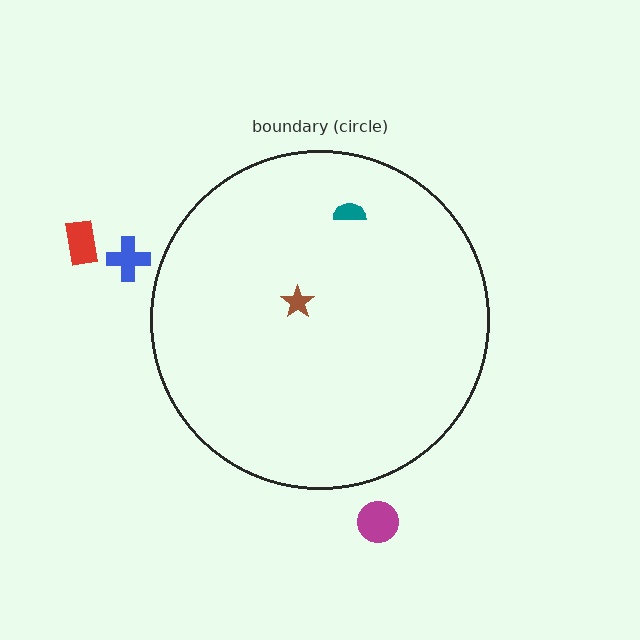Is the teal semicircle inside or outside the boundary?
Inside.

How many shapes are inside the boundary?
2 inside, 3 outside.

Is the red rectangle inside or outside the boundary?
Outside.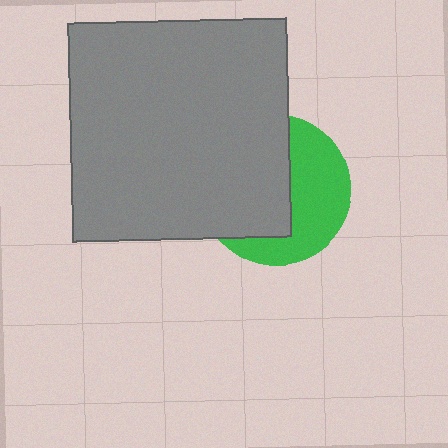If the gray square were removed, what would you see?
You would see the complete green circle.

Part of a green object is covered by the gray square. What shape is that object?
It is a circle.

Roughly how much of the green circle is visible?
About half of it is visible (roughly 46%).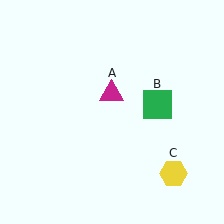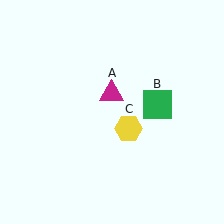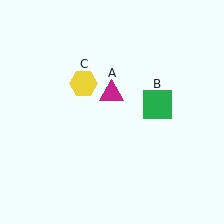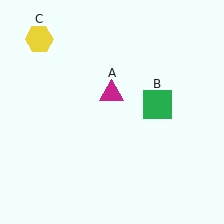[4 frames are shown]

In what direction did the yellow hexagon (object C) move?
The yellow hexagon (object C) moved up and to the left.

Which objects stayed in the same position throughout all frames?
Magenta triangle (object A) and green square (object B) remained stationary.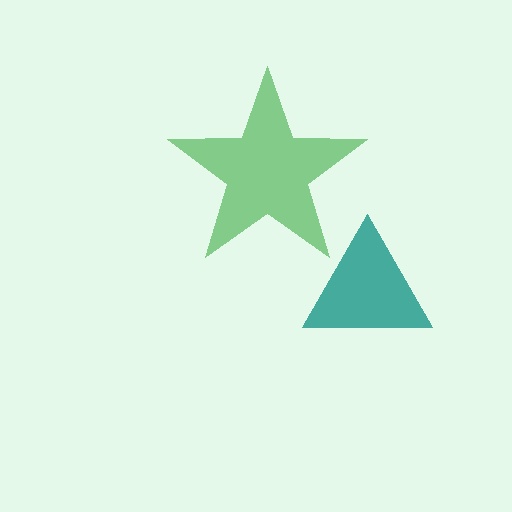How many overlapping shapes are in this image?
There are 2 overlapping shapes in the image.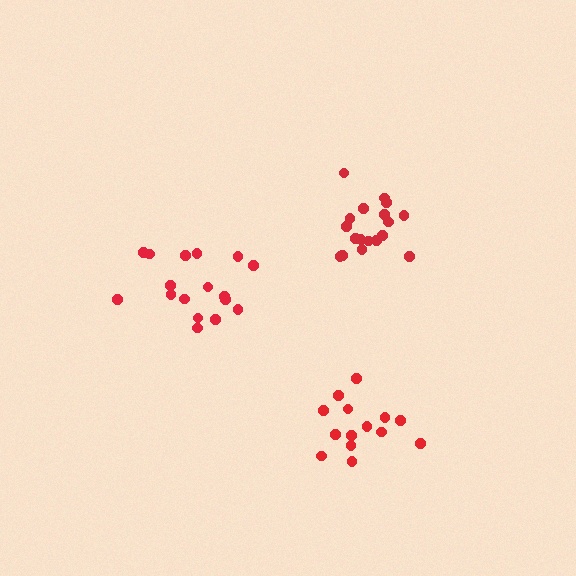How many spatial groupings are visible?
There are 3 spatial groupings.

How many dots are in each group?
Group 1: 19 dots, Group 2: 17 dots, Group 3: 14 dots (50 total).